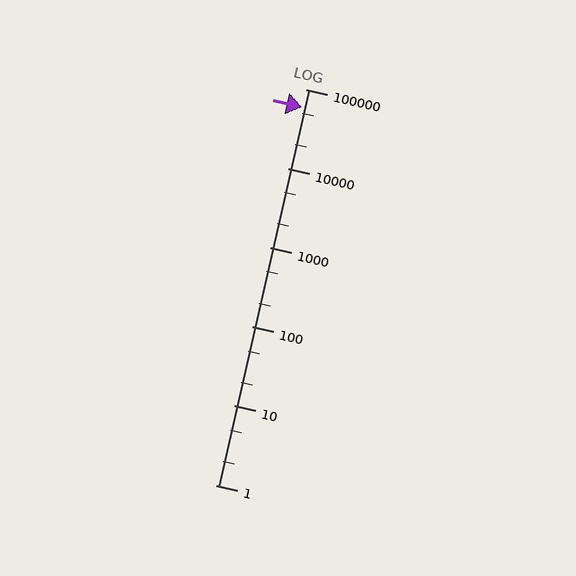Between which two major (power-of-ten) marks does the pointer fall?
The pointer is between 10000 and 100000.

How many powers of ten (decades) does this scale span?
The scale spans 5 decades, from 1 to 100000.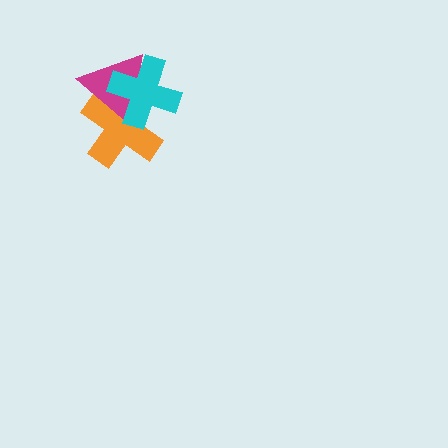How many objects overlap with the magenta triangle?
2 objects overlap with the magenta triangle.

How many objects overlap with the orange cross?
2 objects overlap with the orange cross.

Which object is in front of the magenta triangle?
The cyan cross is in front of the magenta triangle.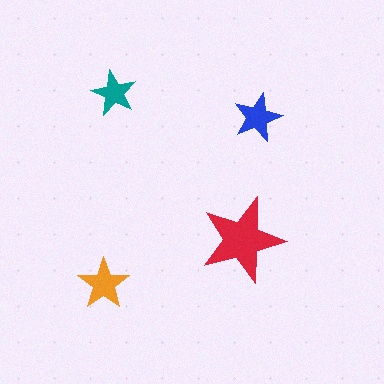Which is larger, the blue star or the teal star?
The blue one.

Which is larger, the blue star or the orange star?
The orange one.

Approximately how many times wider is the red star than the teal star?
About 2 times wider.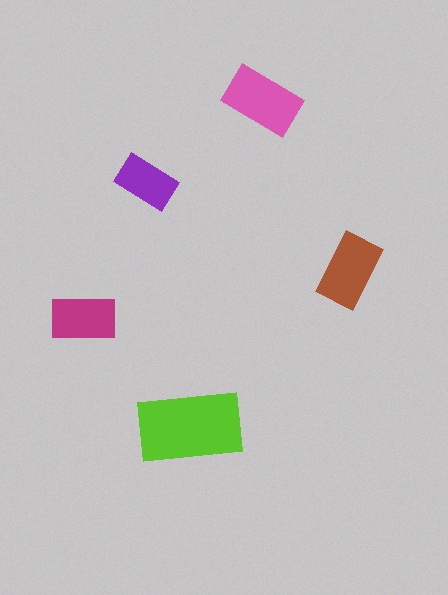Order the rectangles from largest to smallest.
the lime one, the pink one, the brown one, the magenta one, the purple one.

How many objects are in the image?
There are 5 objects in the image.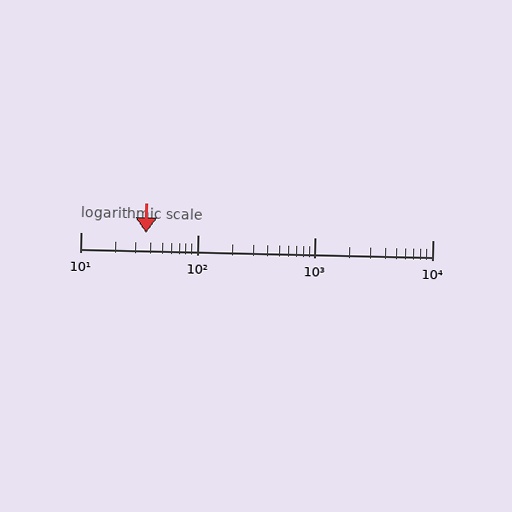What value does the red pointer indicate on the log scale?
The pointer indicates approximately 36.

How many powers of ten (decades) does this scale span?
The scale spans 3 decades, from 10 to 10000.